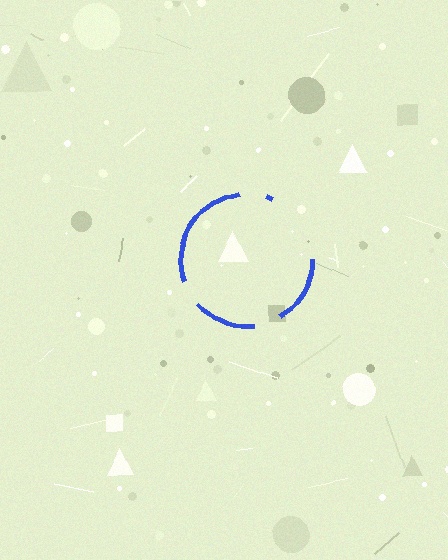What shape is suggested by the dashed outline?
The dashed outline suggests a circle.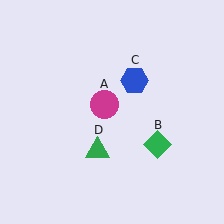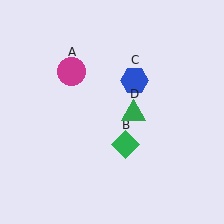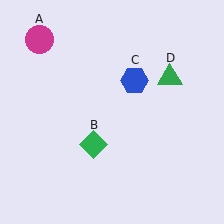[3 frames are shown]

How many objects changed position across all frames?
3 objects changed position: magenta circle (object A), green diamond (object B), green triangle (object D).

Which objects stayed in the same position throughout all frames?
Blue hexagon (object C) remained stationary.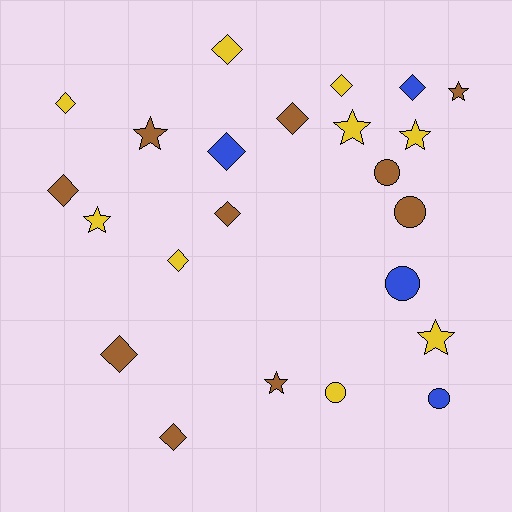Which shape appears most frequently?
Diamond, with 11 objects.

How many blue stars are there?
There are no blue stars.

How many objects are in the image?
There are 23 objects.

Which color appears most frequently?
Brown, with 10 objects.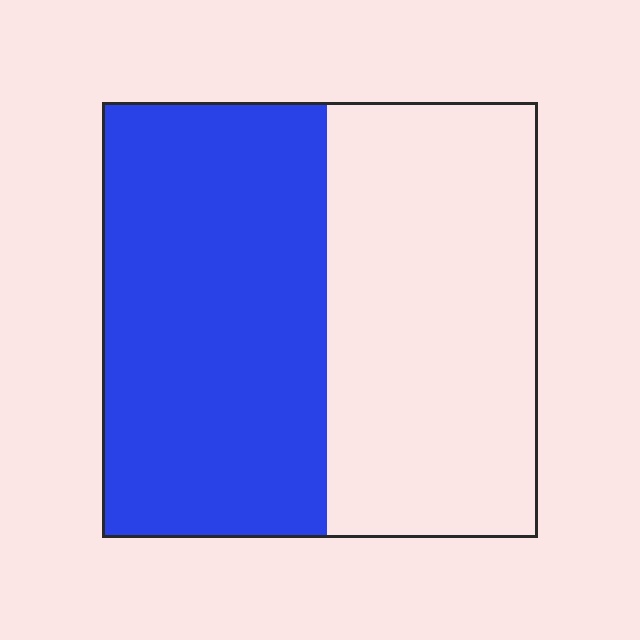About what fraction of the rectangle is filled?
About one half (1/2).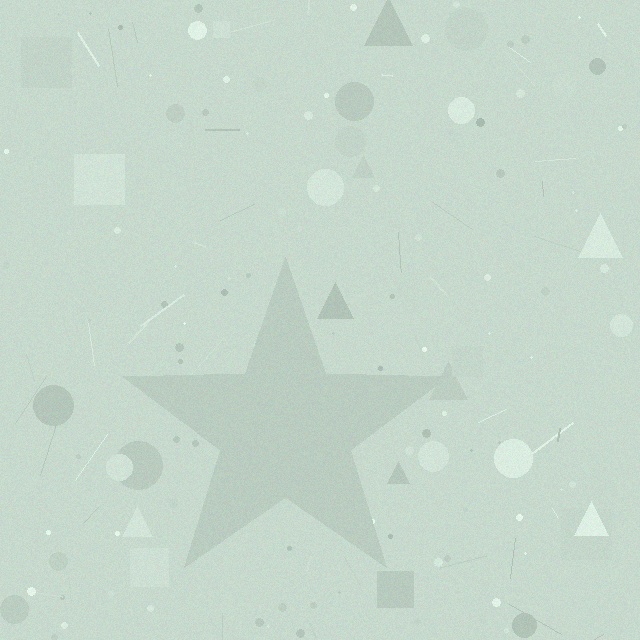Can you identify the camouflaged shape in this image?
The camouflaged shape is a star.